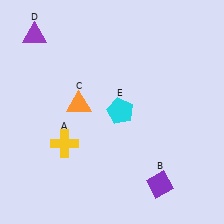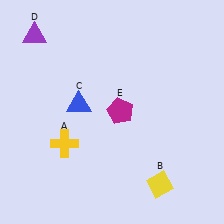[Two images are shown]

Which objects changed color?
B changed from purple to yellow. C changed from orange to blue. E changed from cyan to magenta.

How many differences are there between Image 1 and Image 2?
There are 3 differences between the two images.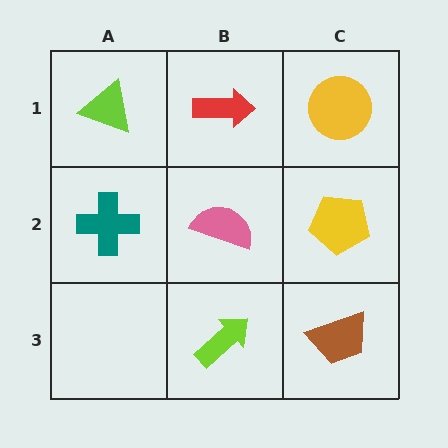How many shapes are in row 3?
2 shapes.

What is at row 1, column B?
A red arrow.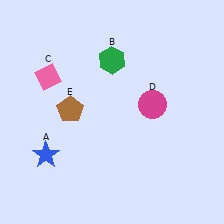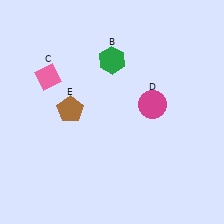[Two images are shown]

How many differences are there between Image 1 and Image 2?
There is 1 difference between the two images.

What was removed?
The blue star (A) was removed in Image 2.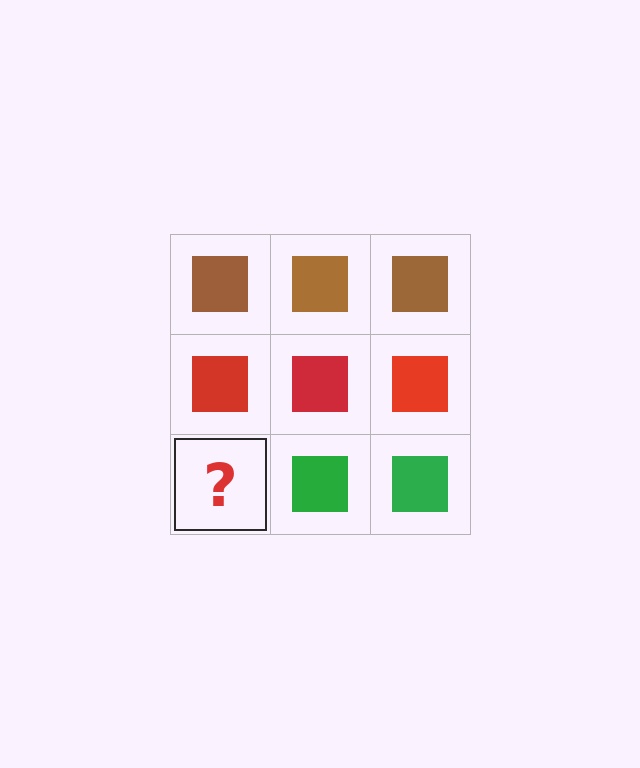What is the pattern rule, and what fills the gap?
The rule is that each row has a consistent color. The gap should be filled with a green square.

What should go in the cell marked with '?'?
The missing cell should contain a green square.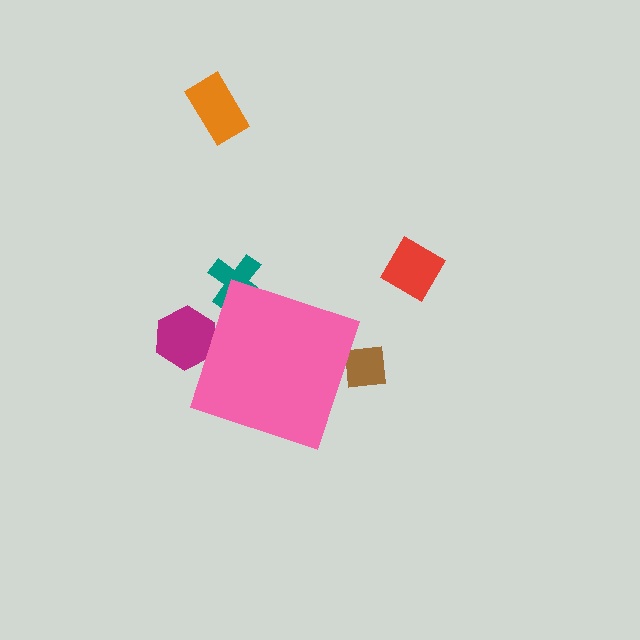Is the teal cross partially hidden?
Yes, the teal cross is partially hidden behind the pink diamond.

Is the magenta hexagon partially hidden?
Yes, the magenta hexagon is partially hidden behind the pink diamond.